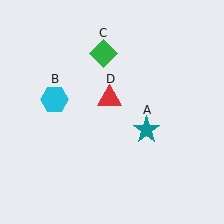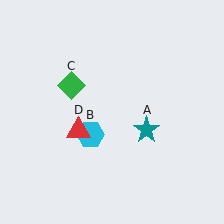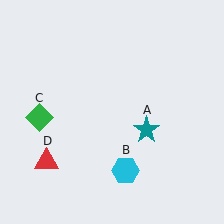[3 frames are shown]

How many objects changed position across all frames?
3 objects changed position: cyan hexagon (object B), green diamond (object C), red triangle (object D).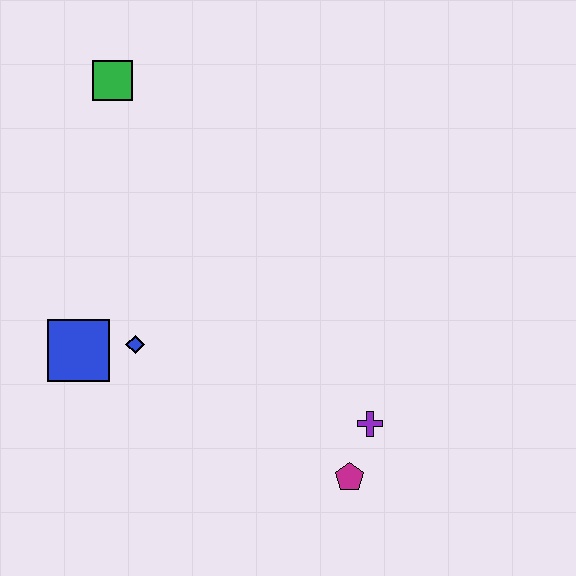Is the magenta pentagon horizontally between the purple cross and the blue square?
Yes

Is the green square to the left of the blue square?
No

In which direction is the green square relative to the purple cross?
The green square is above the purple cross.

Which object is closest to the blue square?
The blue diamond is closest to the blue square.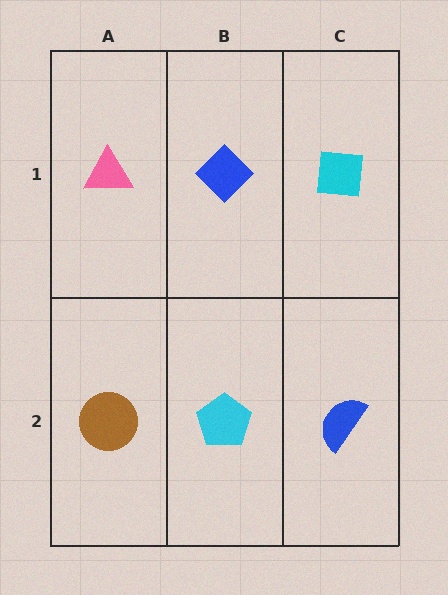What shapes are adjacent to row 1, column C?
A blue semicircle (row 2, column C), a blue diamond (row 1, column B).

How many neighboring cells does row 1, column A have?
2.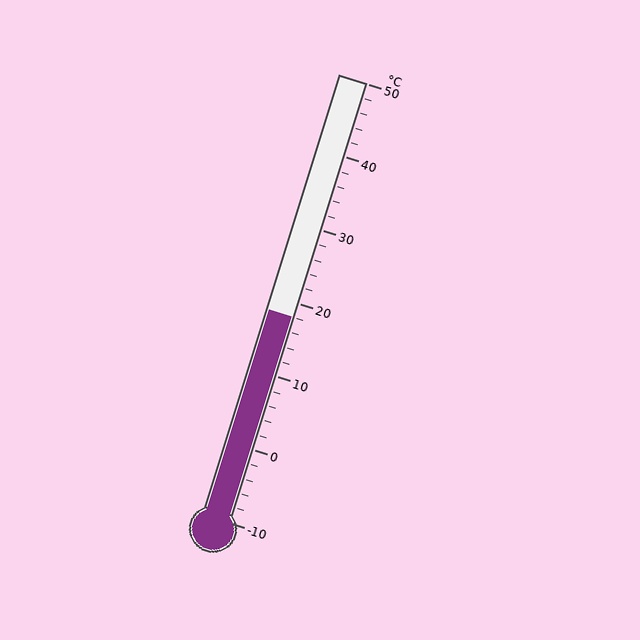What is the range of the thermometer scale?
The thermometer scale ranges from -10°C to 50°C.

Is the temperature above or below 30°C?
The temperature is below 30°C.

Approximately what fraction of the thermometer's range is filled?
The thermometer is filled to approximately 45% of its range.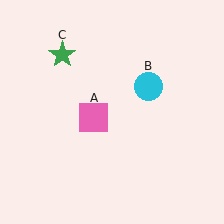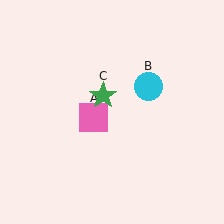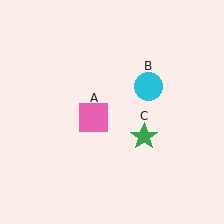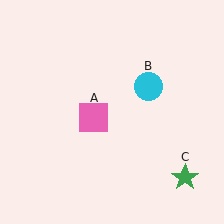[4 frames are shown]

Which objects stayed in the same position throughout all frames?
Pink square (object A) and cyan circle (object B) remained stationary.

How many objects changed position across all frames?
1 object changed position: green star (object C).